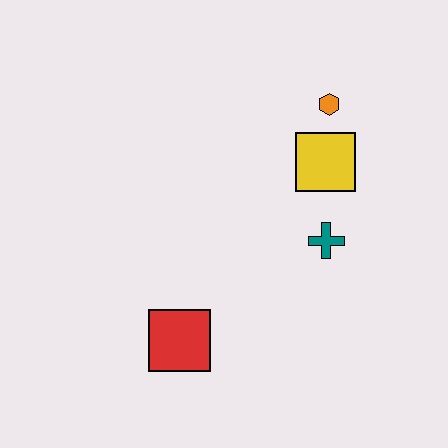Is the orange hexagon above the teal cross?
Yes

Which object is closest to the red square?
The teal cross is closest to the red square.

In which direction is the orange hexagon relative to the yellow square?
The orange hexagon is above the yellow square.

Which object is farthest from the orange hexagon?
The red square is farthest from the orange hexagon.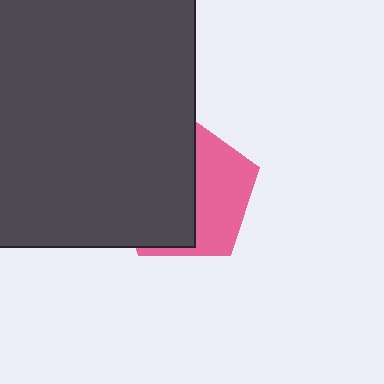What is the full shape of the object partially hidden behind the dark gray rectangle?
The partially hidden object is a pink pentagon.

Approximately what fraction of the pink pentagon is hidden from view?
Roughly 57% of the pink pentagon is hidden behind the dark gray rectangle.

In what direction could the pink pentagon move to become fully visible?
The pink pentagon could move right. That would shift it out from behind the dark gray rectangle entirely.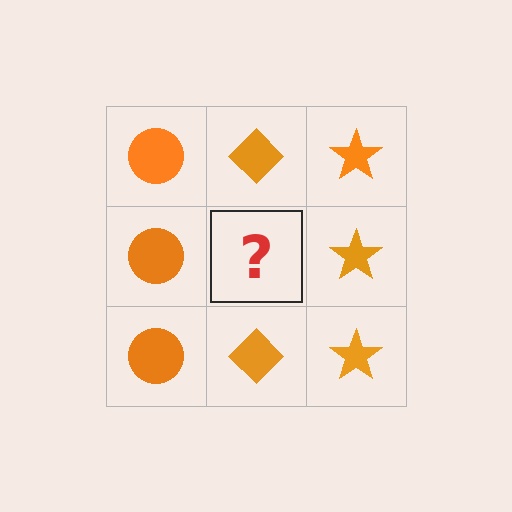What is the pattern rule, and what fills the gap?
The rule is that each column has a consistent shape. The gap should be filled with an orange diamond.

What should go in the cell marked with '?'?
The missing cell should contain an orange diamond.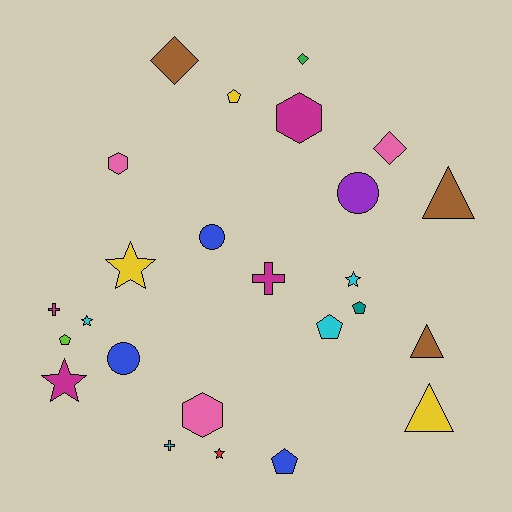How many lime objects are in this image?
There is 1 lime object.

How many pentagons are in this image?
There are 5 pentagons.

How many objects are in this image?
There are 25 objects.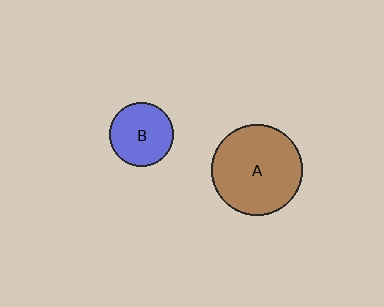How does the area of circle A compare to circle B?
Approximately 2.0 times.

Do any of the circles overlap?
No, none of the circles overlap.